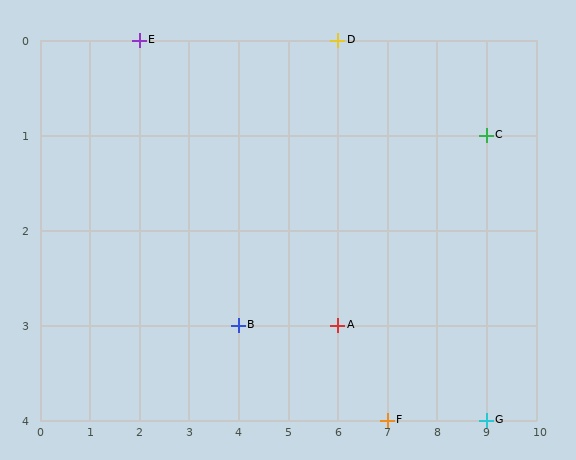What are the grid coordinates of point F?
Point F is at grid coordinates (7, 4).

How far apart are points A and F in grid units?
Points A and F are 1 column and 1 row apart (about 1.4 grid units diagonally).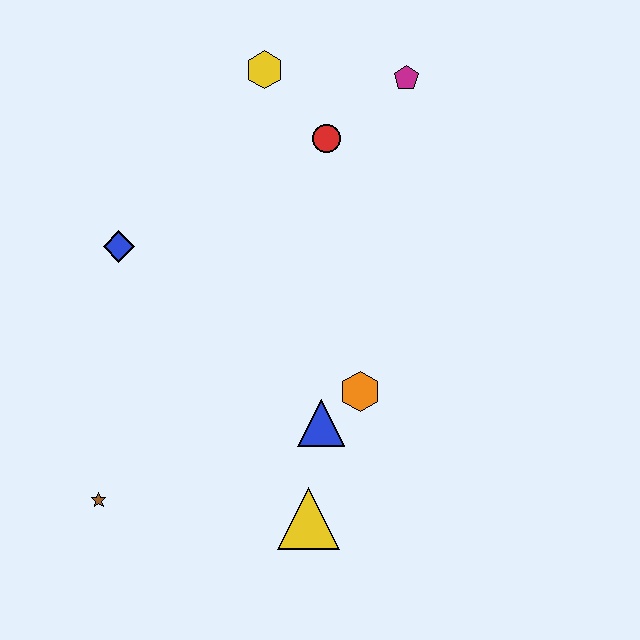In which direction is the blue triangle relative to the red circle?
The blue triangle is below the red circle.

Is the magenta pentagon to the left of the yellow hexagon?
No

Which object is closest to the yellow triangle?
The blue triangle is closest to the yellow triangle.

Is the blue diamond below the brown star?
No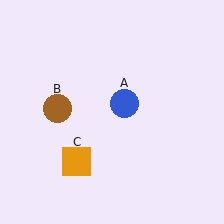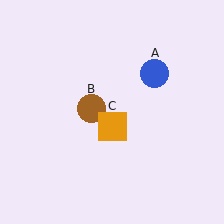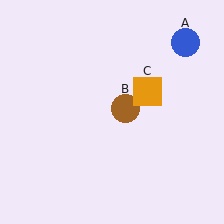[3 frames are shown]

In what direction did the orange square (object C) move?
The orange square (object C) moved up and to the right.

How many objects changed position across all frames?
3 objects changed position: blue circle (object A), brown circle (object B), orange square (object C).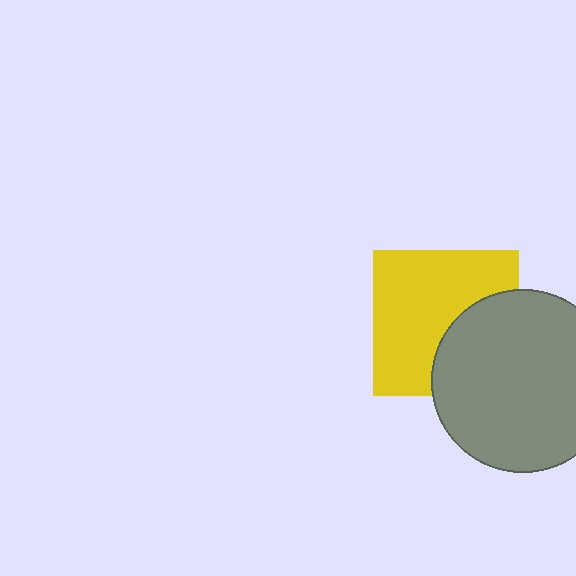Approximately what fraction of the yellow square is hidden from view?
Roughly 36% of the yellow square is hidden behind the gray circle.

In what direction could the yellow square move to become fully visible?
The yellow square could move left. That would shift it out from behind the gray circle entirely.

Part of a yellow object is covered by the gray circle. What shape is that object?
It is a square.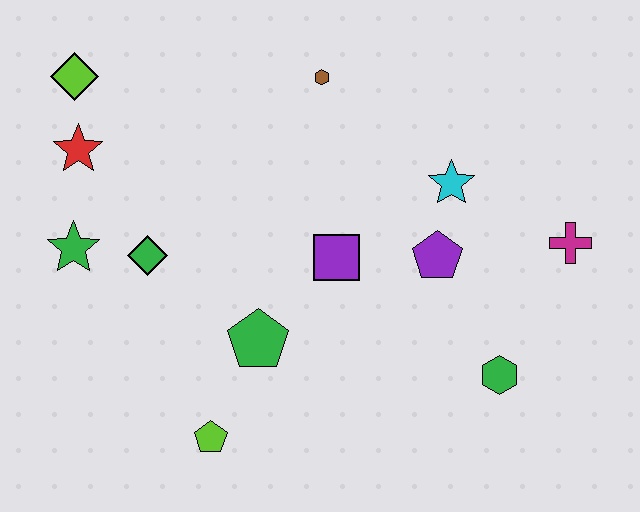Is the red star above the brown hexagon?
No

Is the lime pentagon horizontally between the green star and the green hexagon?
Yes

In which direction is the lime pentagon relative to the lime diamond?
The lime pentagon is below the lime diamond.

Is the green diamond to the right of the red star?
Yes